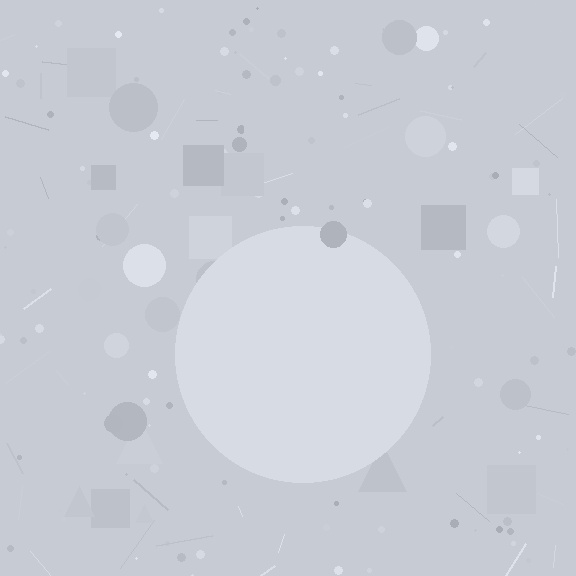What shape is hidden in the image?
A circle is hidden in the image.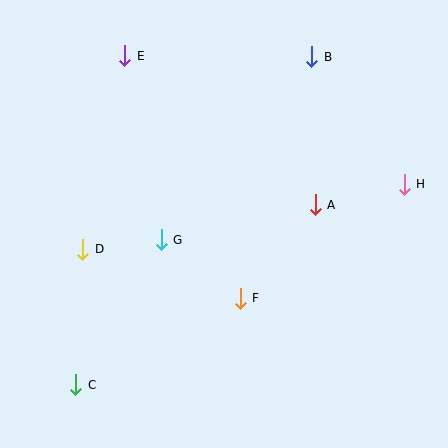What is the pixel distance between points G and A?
The distance between G and A is 158 pixels.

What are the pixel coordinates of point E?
Point E is at (125, 56).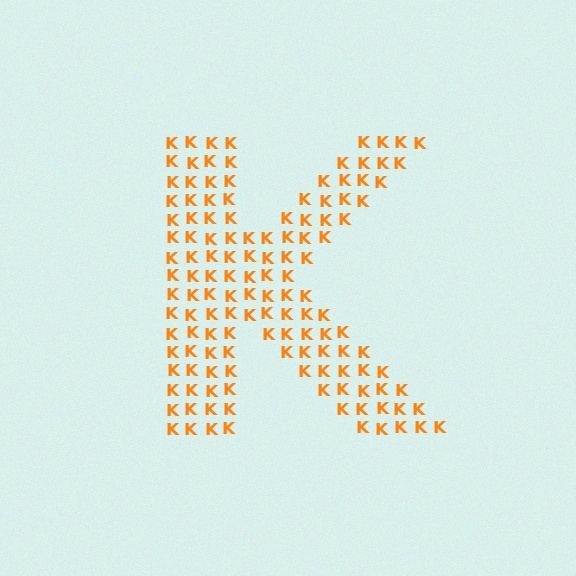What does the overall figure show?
The overall figure shows the letter K.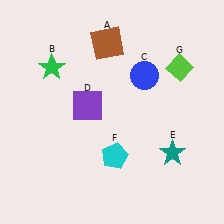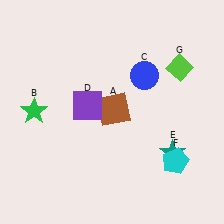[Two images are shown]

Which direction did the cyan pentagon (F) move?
The cyan pentagon (F) moved right.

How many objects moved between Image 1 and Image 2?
3 objects moved between the two images.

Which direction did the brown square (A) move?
The brown square (A) moved down.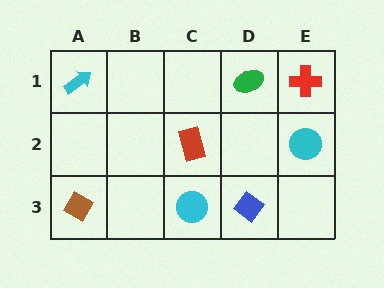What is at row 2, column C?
A red rectangle.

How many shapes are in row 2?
2 shapes.